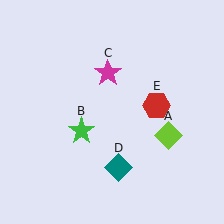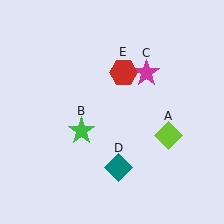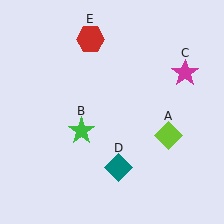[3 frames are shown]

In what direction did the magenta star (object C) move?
The magenta star (object C) moved right.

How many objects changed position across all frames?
2 objects changed position: magenta star (object C), red hexagon (object E).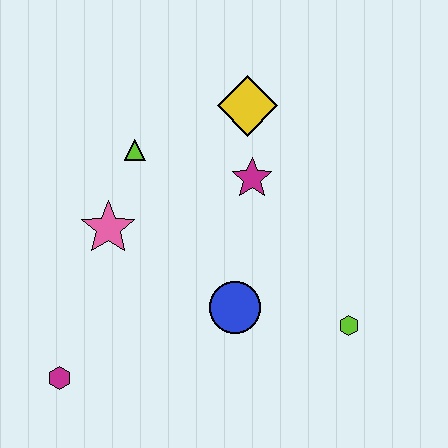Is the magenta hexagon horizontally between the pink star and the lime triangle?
No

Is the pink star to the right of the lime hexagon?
No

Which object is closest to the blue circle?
The lime hexagon is closest to the blue circle.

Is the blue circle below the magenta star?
Yes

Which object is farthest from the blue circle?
The yellow diamond is farthest from the blue circle.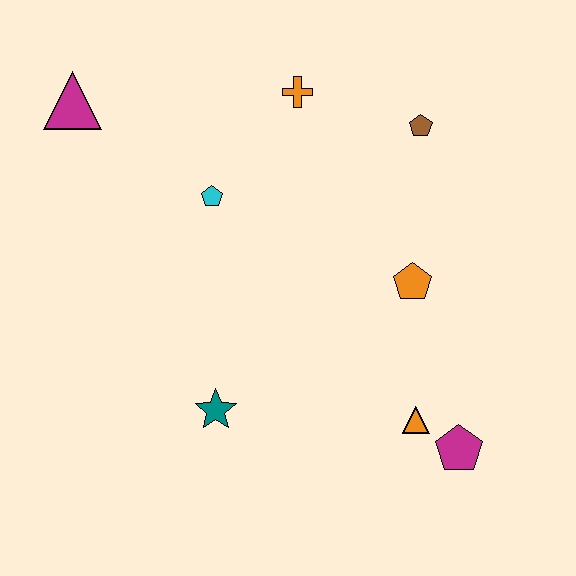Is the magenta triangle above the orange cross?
No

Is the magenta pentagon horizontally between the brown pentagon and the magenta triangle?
No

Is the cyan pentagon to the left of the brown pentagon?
Yes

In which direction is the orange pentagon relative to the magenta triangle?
The orange pentagon is to the right of the magenta triangle.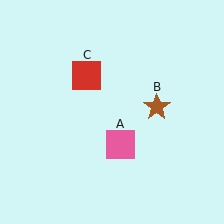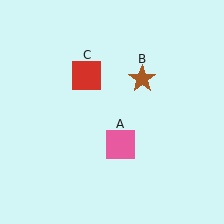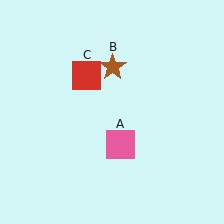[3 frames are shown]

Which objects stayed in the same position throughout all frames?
Pink square (object A) and red square (object C) remained stationary.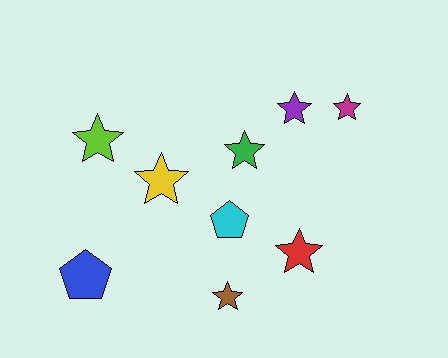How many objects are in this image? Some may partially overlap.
There are 9 objects.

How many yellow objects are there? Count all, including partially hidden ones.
There is 1 yellow object.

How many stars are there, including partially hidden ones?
There are 7 stars.